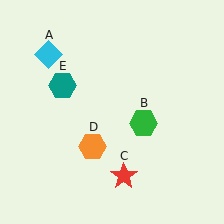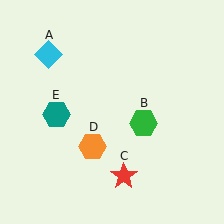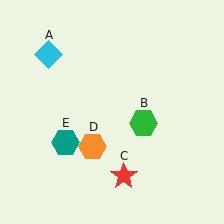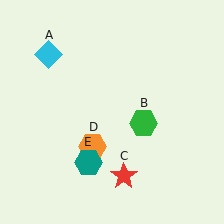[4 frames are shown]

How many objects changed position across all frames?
1 object changed position: teal hexagon (object E).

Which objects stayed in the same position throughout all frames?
Cyan diamond (object A) and green hexagon (object B) and red star (object C) and orange hexagon (object D) remained stationary.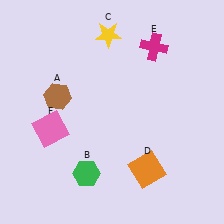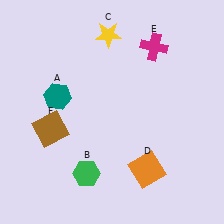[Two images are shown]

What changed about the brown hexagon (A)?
In Image 1, A is brown. In Image 2, it changed to teal.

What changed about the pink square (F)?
In Image 1, F is pink. In Image 2, it changed to brown.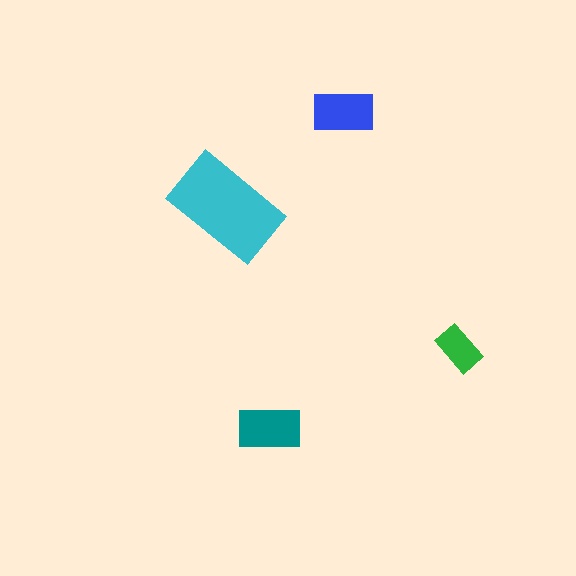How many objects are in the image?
There are 4 objects in the image.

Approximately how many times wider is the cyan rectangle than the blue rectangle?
About 2 times wider.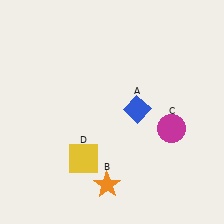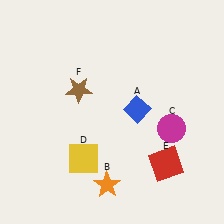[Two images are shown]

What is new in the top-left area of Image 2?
A brown star (F) was added in the top-left area of Image 2.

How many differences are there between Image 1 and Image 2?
There are 2 differences between the two images.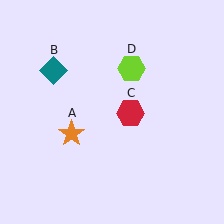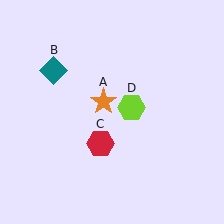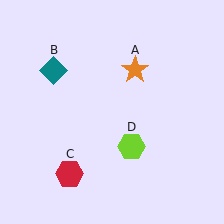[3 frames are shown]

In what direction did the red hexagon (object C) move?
The red hexagon (object C) moved down and to the left.